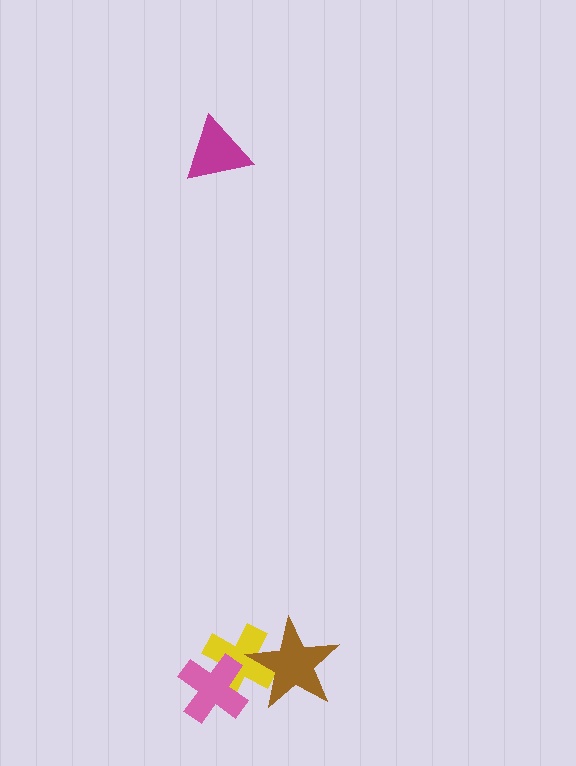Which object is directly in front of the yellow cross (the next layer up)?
The pink cross is directly in front of the yellow cross.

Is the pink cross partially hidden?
No, no other shape covers it.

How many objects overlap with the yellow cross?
2 objects overlap with the yellow cross.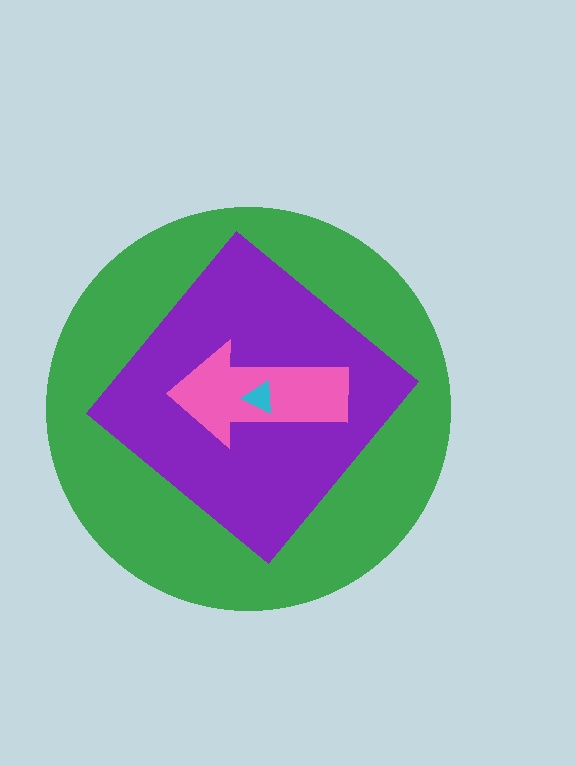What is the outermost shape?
The green circle.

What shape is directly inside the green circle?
The purple diamond.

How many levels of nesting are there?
4.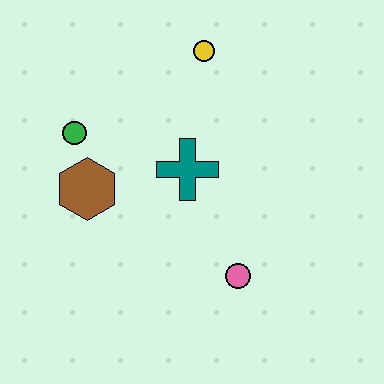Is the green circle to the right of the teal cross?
No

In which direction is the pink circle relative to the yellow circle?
The pink circle is below the yellow circle.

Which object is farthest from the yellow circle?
The pink circle is farthest from the yellow circle.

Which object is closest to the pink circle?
The teal cross is closest to the pink circle.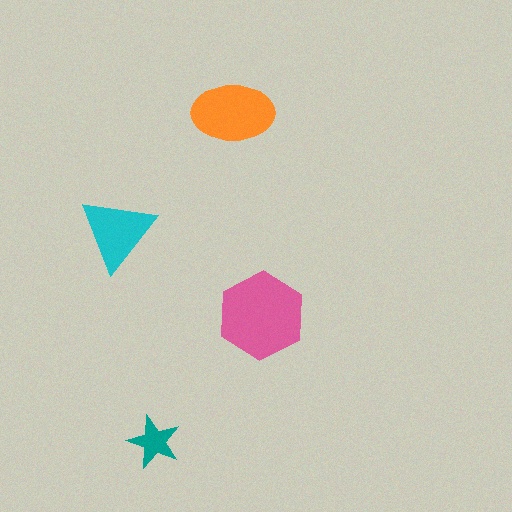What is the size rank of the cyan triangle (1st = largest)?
3rd.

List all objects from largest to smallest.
The pink hexagon, the orange ellipse, the cyan triangle, the teal star.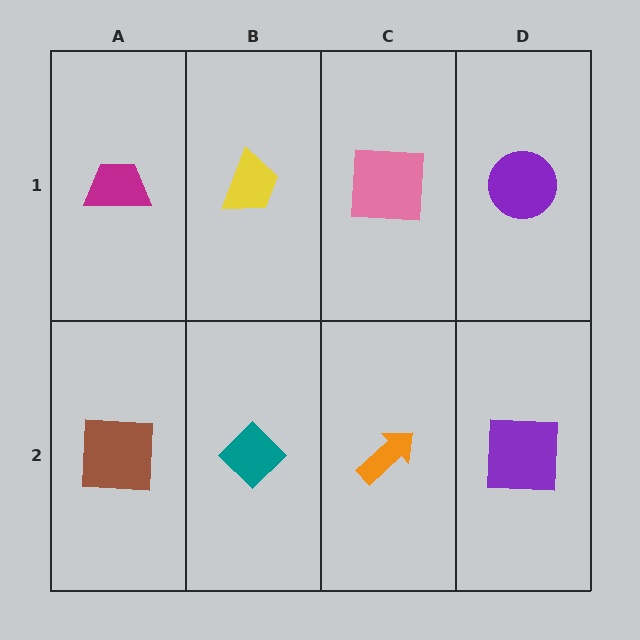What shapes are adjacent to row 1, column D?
A purple square (row 2, column D), a pink square (row 1, column C).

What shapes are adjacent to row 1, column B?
A teal diamond (row 2, column B), a magenta trapezoid (row 1, column A), a pink square (row 1, column C).